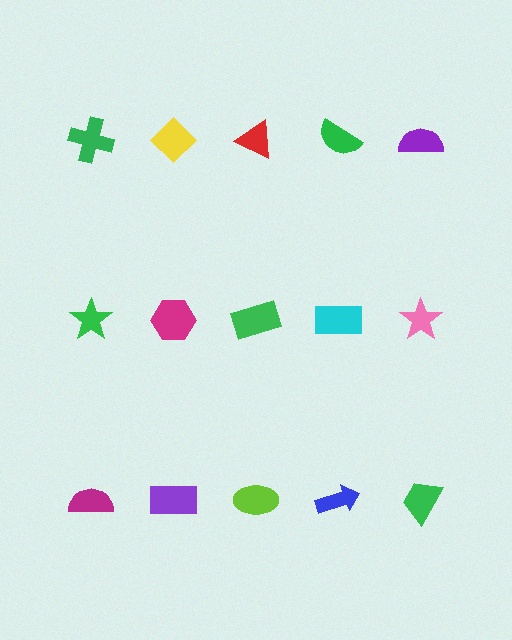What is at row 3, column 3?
A lime ellipse.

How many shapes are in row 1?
5 shapes.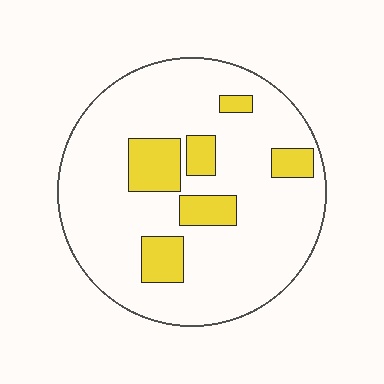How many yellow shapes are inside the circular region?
6.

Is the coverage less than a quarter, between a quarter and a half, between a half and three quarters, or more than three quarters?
Less than a quarter.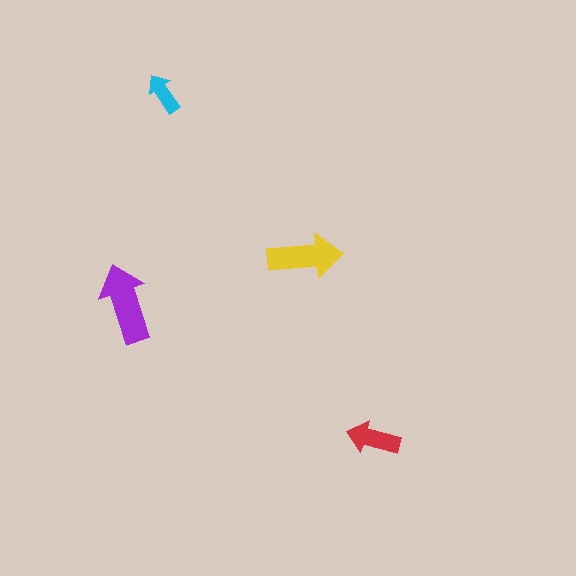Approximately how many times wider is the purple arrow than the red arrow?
About 1.5 times wider.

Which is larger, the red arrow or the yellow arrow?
The yellow one.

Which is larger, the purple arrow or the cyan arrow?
The purple one.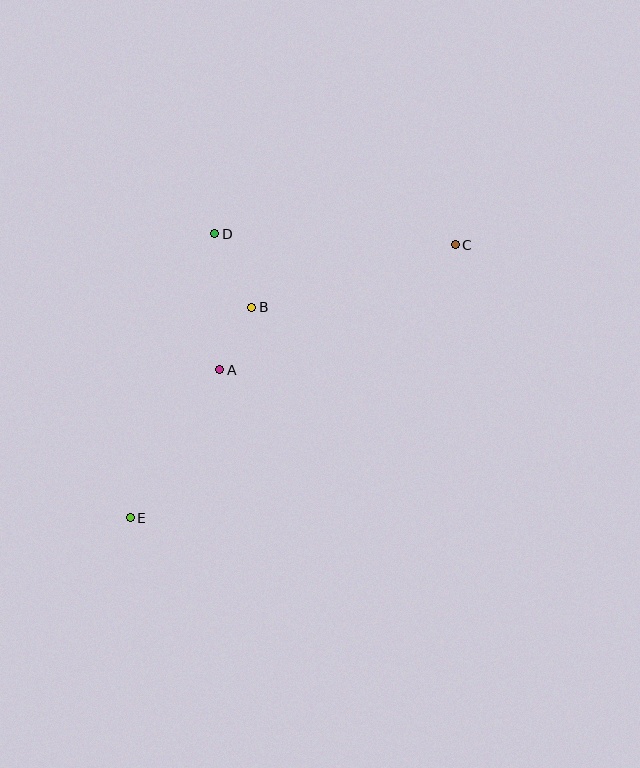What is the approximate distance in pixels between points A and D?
The distance between A and D is approximately 136 pixels.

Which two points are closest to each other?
Points A and B are closest to each other.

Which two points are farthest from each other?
Points C and E are farthest from each other.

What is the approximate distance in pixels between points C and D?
The distance between C and D is approximately 240 pixels.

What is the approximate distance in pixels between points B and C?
The distance between B and C is approximately 213 pixels.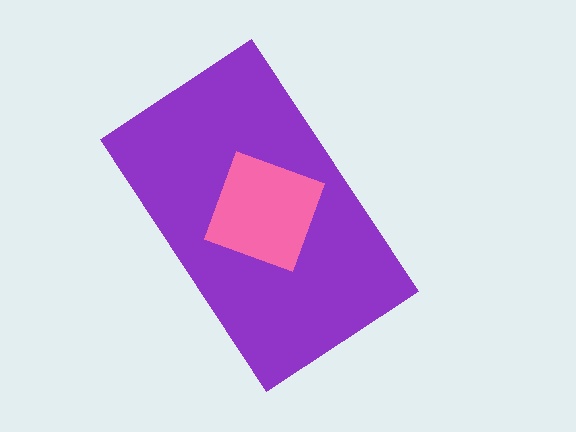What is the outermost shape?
The purple rectangle.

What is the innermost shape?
The pink square.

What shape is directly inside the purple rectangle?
The pink square.